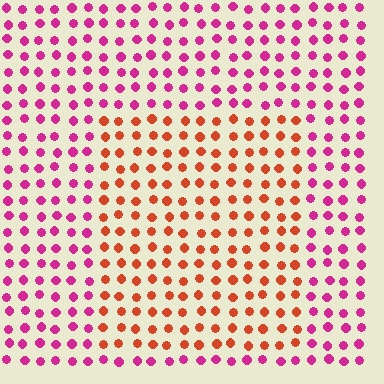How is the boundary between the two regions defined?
The boundary is defined purely by a slight shift in hue (about 49 degrees). Spacing, size, and orientation are identical on both sides.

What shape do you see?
I see a rectangle.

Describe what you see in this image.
The image is filled with small magenta elements in a uniform arrangement. A rectangle-shaped region is visible where the elements are tinted to a slightly different hue, forming a subtle color boundary.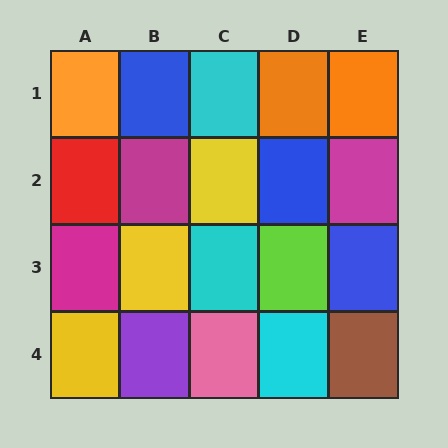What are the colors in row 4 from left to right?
Yellow, purple, pink, cyan, brown.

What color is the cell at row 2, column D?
Blue.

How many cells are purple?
1 cell is purple.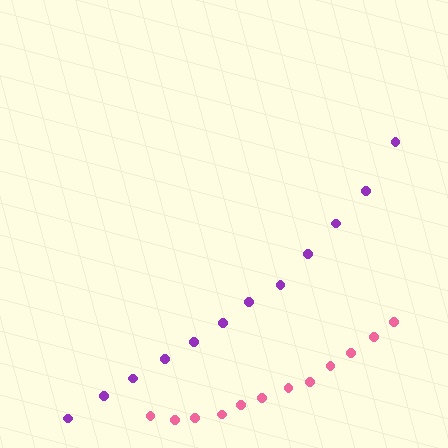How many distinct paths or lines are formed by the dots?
There are 2 distinct paths.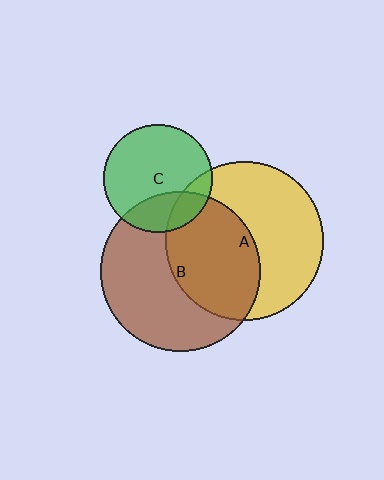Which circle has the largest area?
Circle B (brown).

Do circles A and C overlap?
Yes.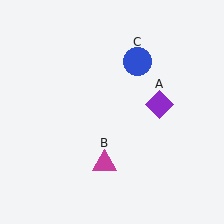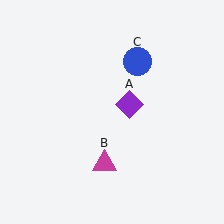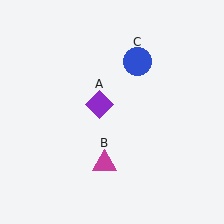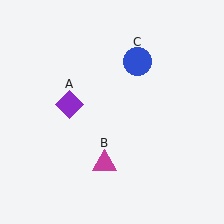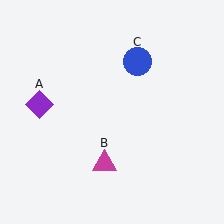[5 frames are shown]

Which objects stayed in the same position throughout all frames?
Magenta triangle (object B) and blue circle (object C) remained stationary.